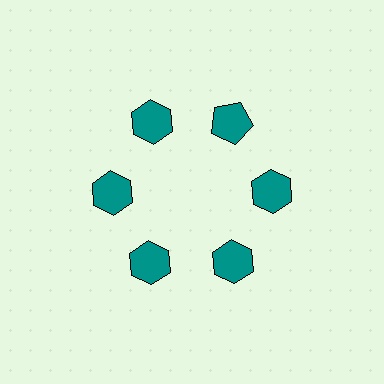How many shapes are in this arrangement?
There are 6 shapes arranged in a ring pattern.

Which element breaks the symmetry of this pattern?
The teal pentagon at roughly the 1 o'clock position breaks the symmetry. All other shapes are teal hexagons.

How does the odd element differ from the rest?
It has a different shape: pentagon instead of hexagon.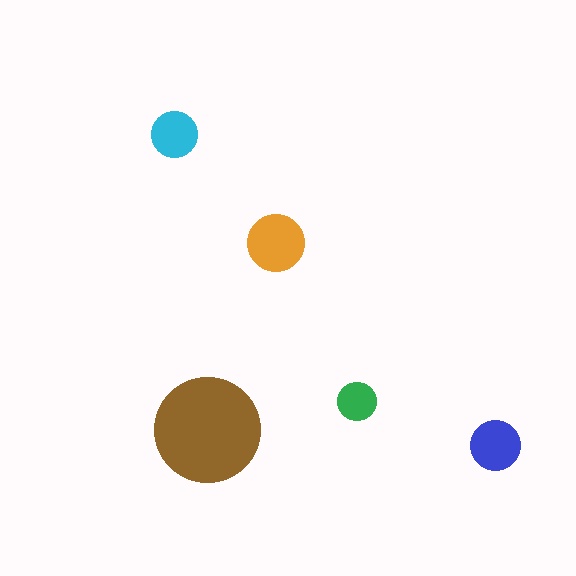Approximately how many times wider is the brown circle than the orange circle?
About 2 times wider.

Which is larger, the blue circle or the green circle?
The blue one.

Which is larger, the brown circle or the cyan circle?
The brown one.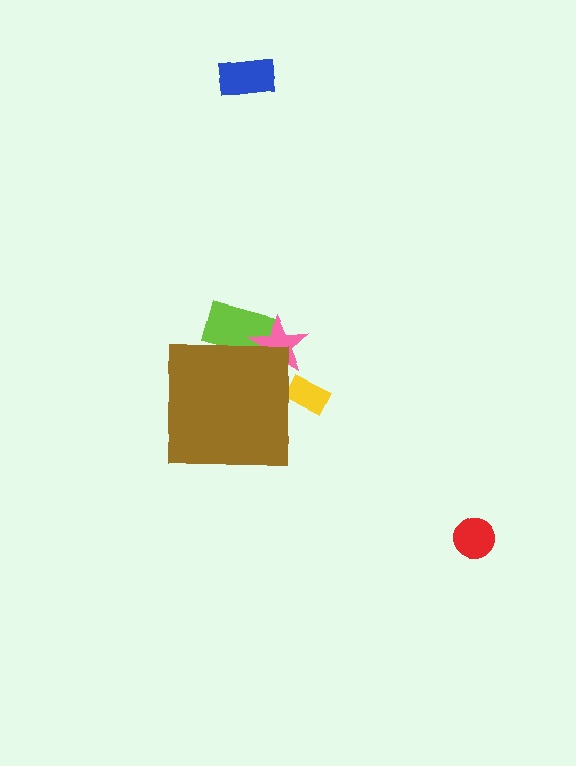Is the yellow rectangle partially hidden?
Yes, the yellow rectangle is partially hidden behind the brown square.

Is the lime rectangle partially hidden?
Yes, the lime rectangle is partially hidden behind the brown square.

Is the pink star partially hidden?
Yes, the pink star is partially hidden behind the brown square.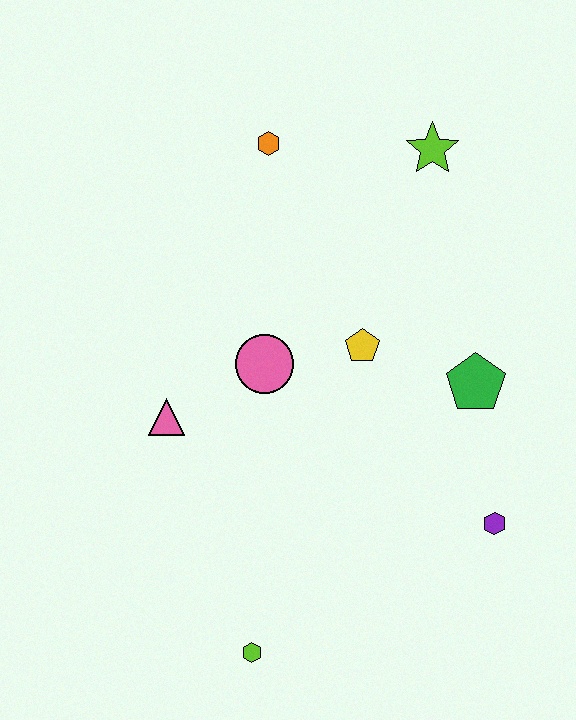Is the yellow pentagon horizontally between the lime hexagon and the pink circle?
No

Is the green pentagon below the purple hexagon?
No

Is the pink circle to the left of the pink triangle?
No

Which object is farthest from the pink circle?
The lime hexagon is farthest from the pink circle.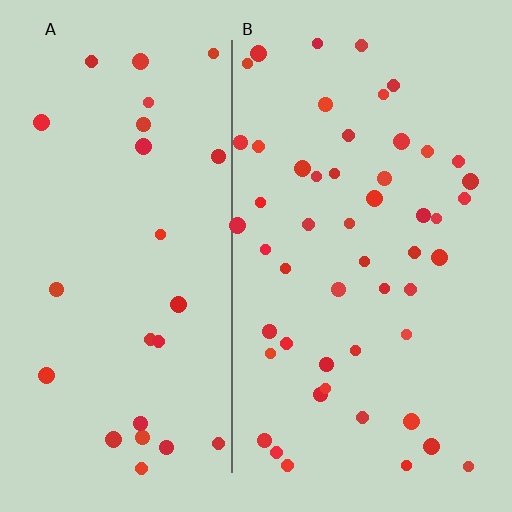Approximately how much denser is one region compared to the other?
Approximately 2.0× — region B over region A.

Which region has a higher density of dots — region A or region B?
B (the right).